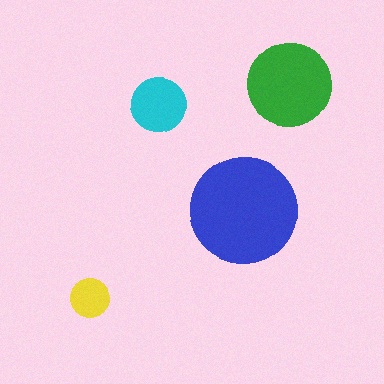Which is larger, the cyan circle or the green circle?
The green one.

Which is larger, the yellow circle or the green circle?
The green one.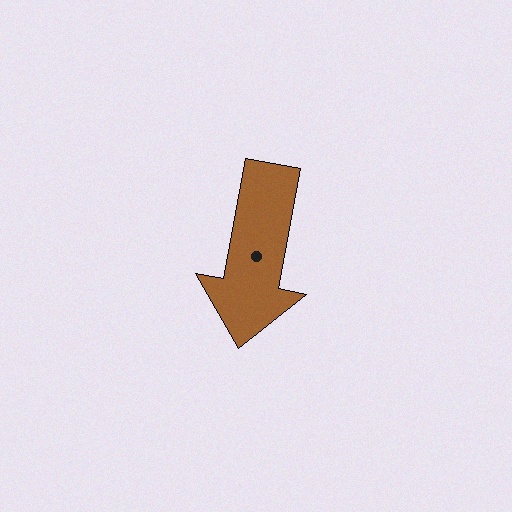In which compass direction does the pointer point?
South.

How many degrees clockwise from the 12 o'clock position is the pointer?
Approximately 191 degrees.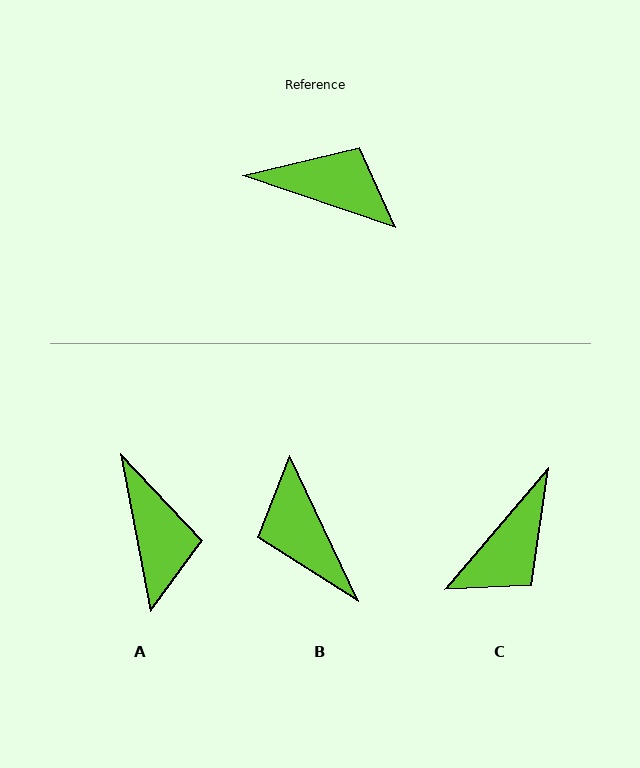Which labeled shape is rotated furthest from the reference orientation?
B, about 134 degrees away.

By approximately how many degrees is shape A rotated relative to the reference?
Approximately 60 degrees clockwise.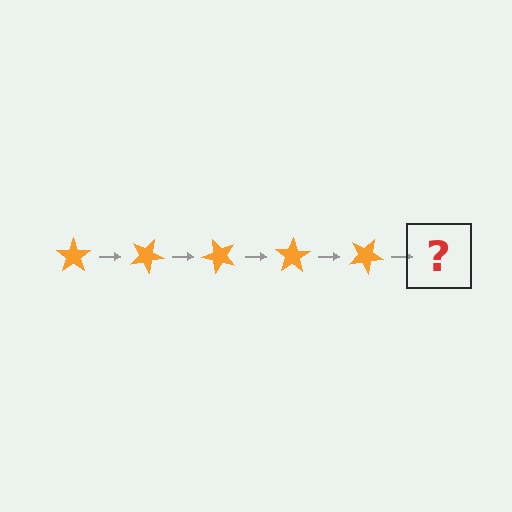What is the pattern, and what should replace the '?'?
The pattern is that the star rotates 25 degrees each step. The '?' should be an orange star rotated 125 degrees.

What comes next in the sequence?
The next element should be an orange star rotated 125 degrees.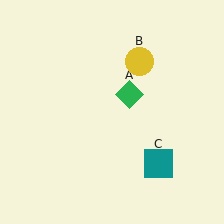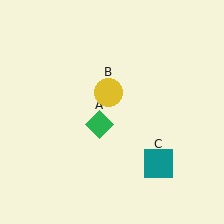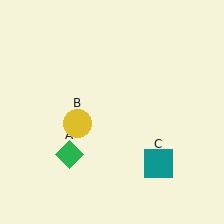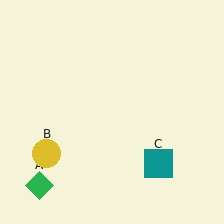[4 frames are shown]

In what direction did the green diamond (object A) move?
The green diamond (object A) moved down and to the left.